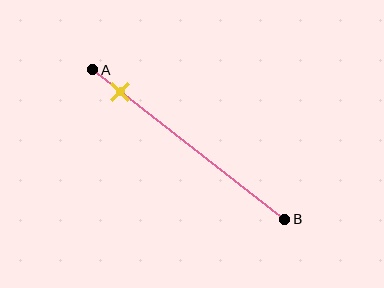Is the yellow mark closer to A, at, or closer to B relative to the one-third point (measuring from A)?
The yellow mark is closer to point A than the one-third point of segment AB.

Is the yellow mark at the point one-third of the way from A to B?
No, the mark is at about 15% from A, not at the 33% one-third point.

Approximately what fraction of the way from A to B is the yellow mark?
The yellow mark is approximately 15% of the way from A to B.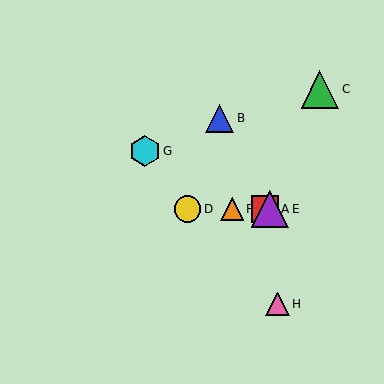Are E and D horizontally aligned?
Yes, both are at y≈209.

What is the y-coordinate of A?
Object A is at y≈209.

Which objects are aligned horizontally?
Objects A, D, E, F are aligned horizontally.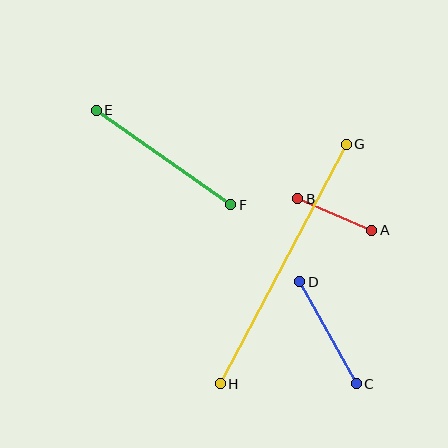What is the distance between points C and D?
The distance is approximately 117 pixels.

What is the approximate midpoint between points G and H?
The midpoint is at approximately (283, 264) pixels.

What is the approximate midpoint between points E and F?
The midpoint is at approximately (164, 158) pixels.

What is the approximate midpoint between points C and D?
The midpoint is at approximately (328, 333) pixels.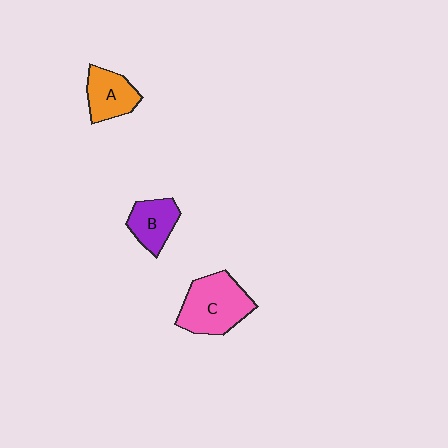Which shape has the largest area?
Shape C (pink).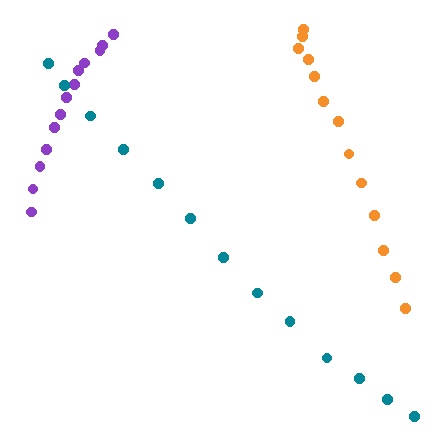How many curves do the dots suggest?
There are 3 distinct paths.